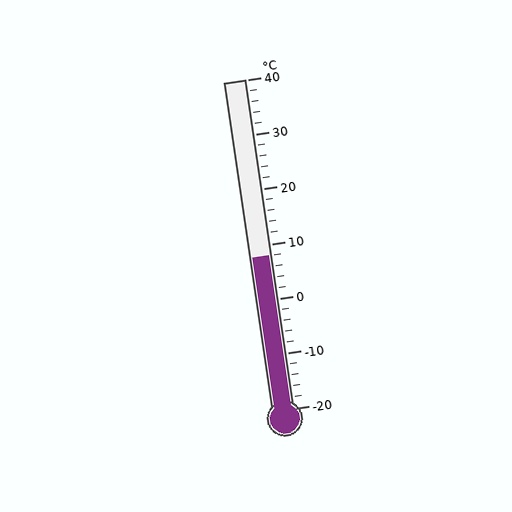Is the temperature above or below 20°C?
The temperature is below 20°C.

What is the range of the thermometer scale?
The thermometer scale ranges from -20°C to 40°C.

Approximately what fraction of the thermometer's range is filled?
The thermometer is filled to approximately 45% of its range.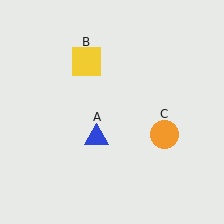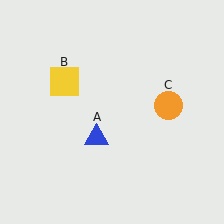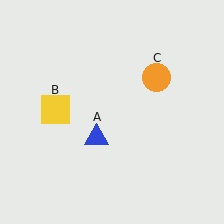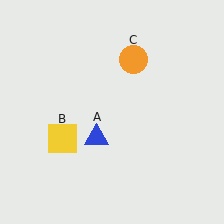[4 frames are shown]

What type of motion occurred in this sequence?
The yellow square (object B), orange circle (object C) rotated counterclockwise around the center of the scene.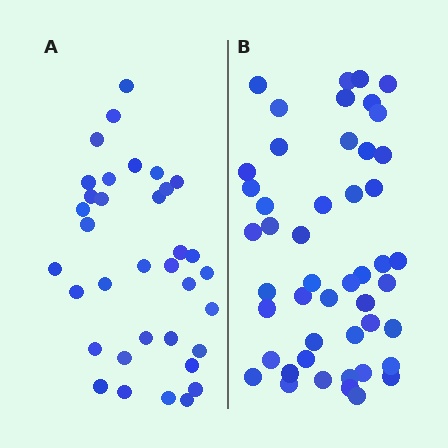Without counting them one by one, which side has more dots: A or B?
Region B (the right region) has more dots.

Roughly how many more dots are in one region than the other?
Region B has approximately 15 more dots than region A.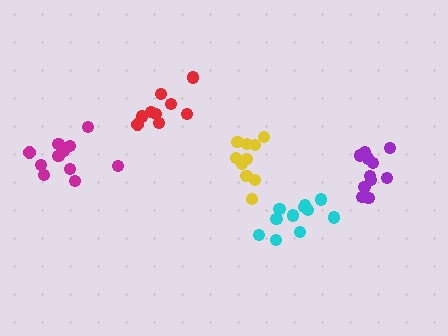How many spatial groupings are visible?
There are 5 spatial groupings.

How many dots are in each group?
Group 1: 9 dots, Group 2: 11 dots, Group 3: 11 dots, Group 4: 11 dots, Group 5: 10 dots (52 total).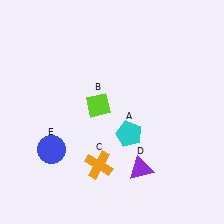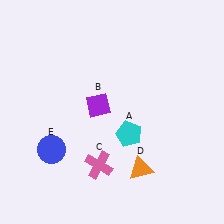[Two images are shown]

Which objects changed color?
B changed from lime to purple. C changed from orange to pink. D changed from purple to orange.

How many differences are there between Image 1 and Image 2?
There are 3 differences between the two images.